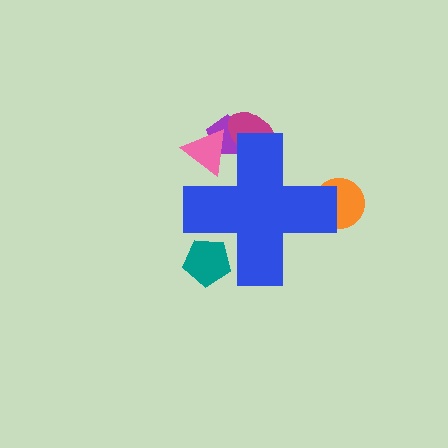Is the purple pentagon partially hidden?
Yes, the purple pentagon is partially hidden behind the blue cross.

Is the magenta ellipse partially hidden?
Yes, the magenta ellipse is partially hidden behind the blue cross.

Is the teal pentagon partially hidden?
Yes, the teal pentagon is partially hidden behind the blue cross.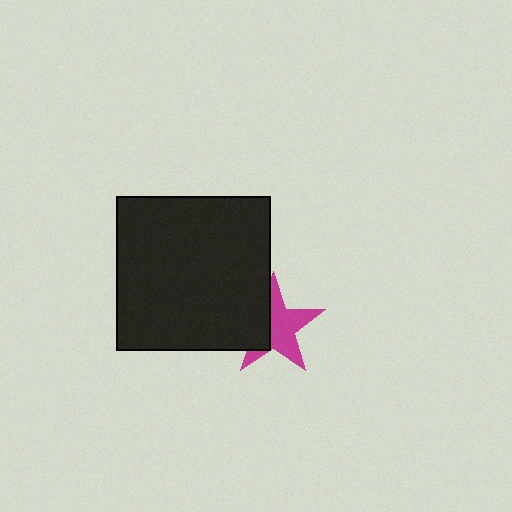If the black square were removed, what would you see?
You would see the complete magenta star.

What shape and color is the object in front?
The object in front is a black square.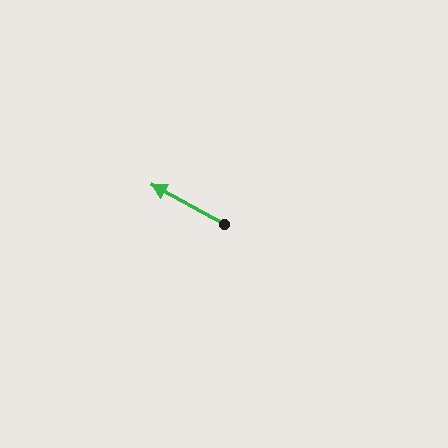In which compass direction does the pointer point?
Northwest.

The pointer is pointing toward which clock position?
Roughly 10 o'clock.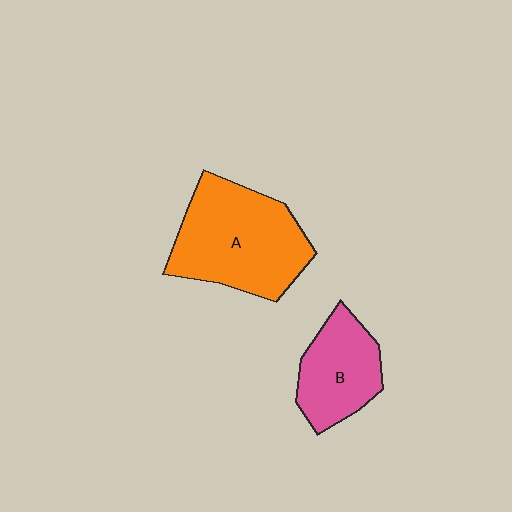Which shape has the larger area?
Shape A (orange).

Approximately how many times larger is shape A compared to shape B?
Approximately 1.6 times.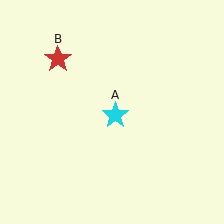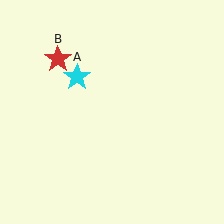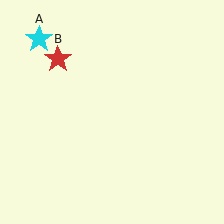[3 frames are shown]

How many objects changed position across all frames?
1 object changed position: cyan star (object A).